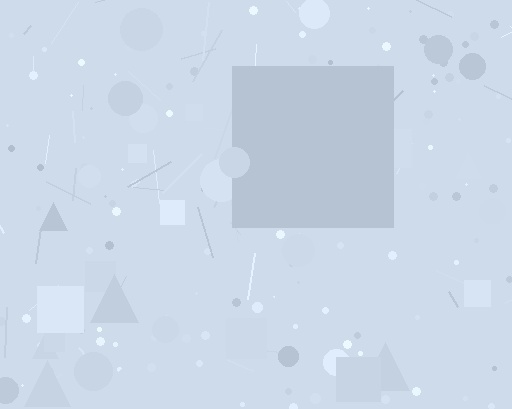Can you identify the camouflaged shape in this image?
The camouflaged shape is a square.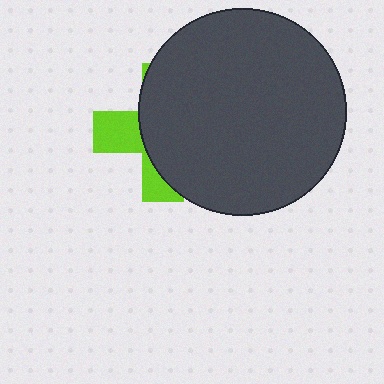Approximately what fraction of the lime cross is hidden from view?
Roughly 69% of the lime cross is hidden behind the dark gray circle.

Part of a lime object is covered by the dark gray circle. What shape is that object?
It is a cross.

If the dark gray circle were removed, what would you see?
You would see the complete lime cross.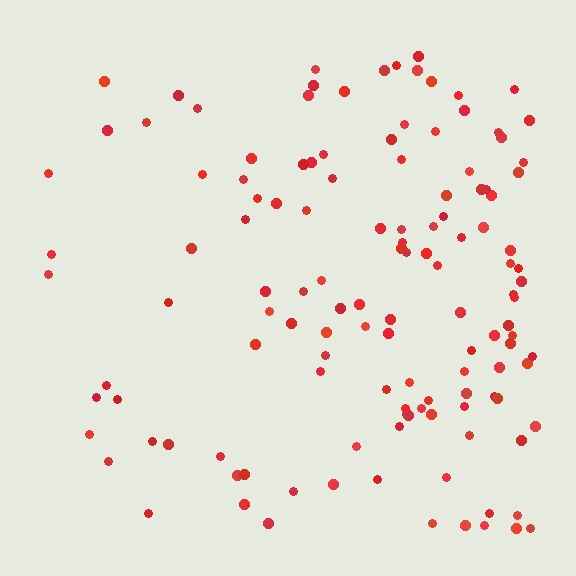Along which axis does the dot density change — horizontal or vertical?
Horizontal.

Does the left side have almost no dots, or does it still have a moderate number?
Still a moderate number, just noticeably fewer than the right.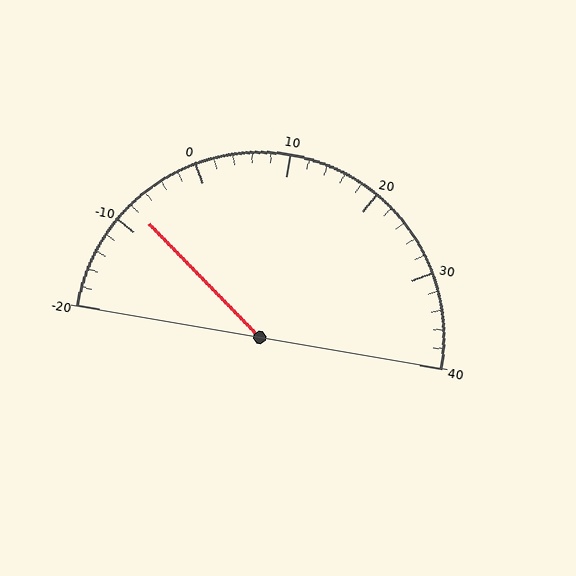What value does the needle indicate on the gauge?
The needle indicates approximately -8.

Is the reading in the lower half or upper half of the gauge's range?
The reading is in the lower half of the range (-20 to 40).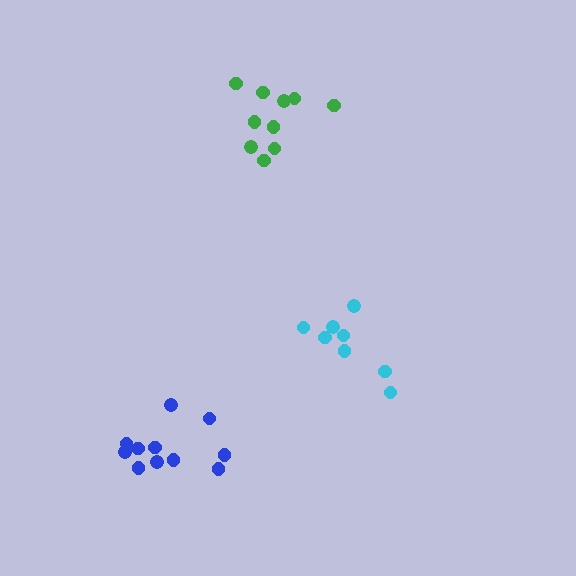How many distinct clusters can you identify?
There are 3 distinct clusters.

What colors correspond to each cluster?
The clusters are colored: blue, green, cyan.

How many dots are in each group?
Group 1: 11 dots, Group 2: 10 dots, Group 3: 8 dots (29 total).